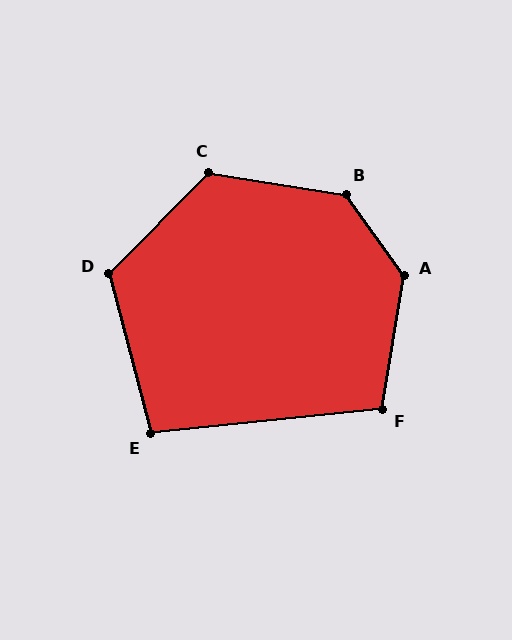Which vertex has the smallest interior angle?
E, at approximately 99 degrees.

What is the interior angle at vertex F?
Approximately 105 degrees (obtuse).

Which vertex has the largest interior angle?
A, at approximately 135 degrees.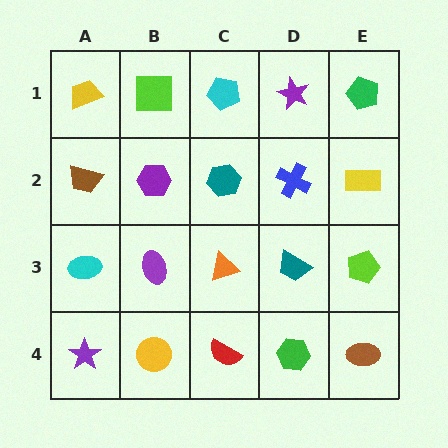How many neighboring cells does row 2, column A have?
3.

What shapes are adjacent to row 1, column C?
A teal hexagon (row 2, column C), a lime square (row 1, column B), a purple star (row 1, column D).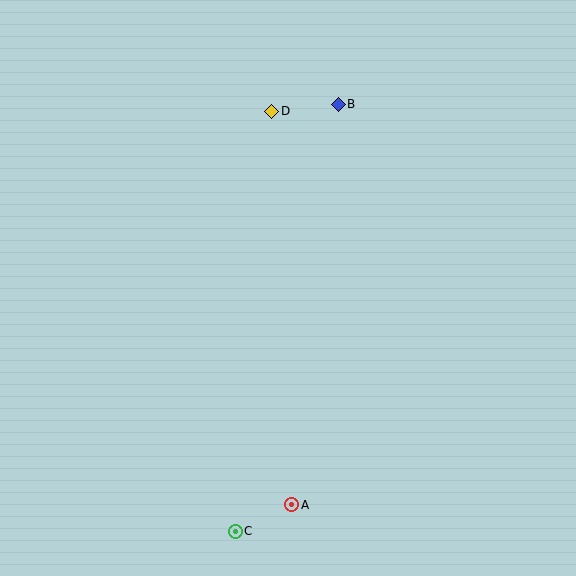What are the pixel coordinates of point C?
Point C is at (235, 531).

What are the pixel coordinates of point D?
Point D is at (272, 112).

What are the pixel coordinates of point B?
Point B is at (338, 104).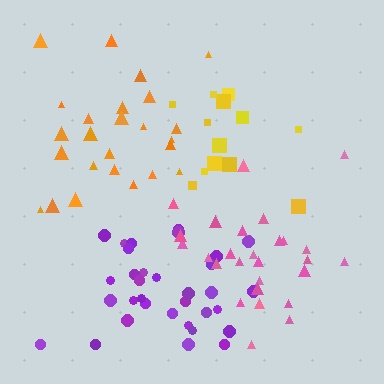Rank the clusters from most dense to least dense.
purple, orange, pink, yellow.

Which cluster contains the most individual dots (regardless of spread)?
Purple (33).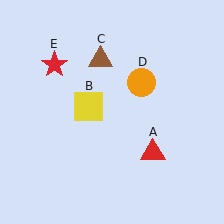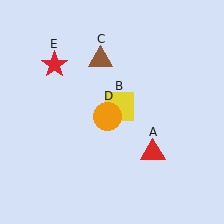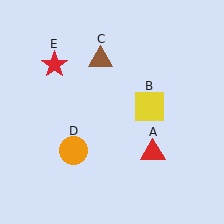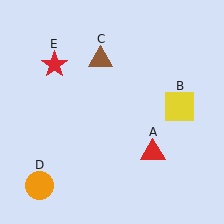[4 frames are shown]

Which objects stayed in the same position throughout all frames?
Red triangle (object A) and brown triangle (object C) and red star (object E) remained stationary.